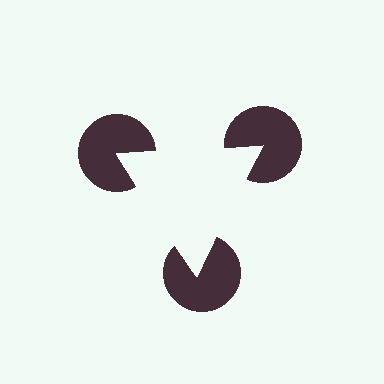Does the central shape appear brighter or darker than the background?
It typically appears slightly brighter than the background, even though no actual brightness change is drawn.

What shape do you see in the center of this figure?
An illusory triangle — its edges are inferred from the aligned wedge cuts in the pac-man discs, not physically drawn.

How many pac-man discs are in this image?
There are 3 — one at each vertex of the illusory triangle.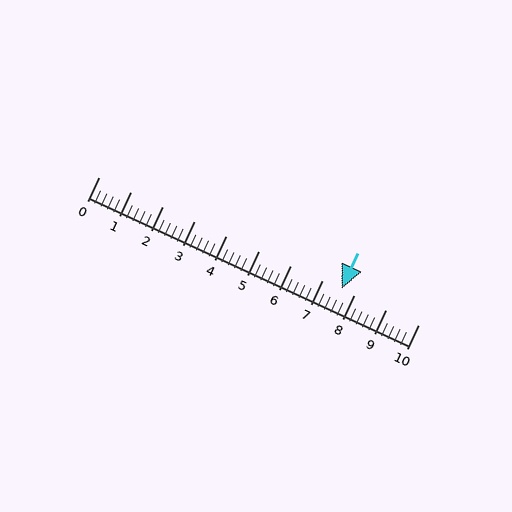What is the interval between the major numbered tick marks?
The major tick marks are spaced 1 units apart.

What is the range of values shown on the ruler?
The ruler shows values from 0 to 10.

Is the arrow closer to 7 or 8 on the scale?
The arrow is closer to 8.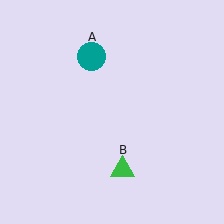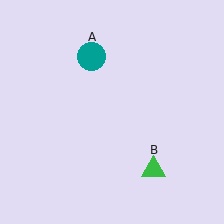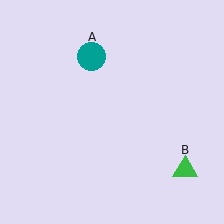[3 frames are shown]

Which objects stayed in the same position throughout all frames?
Teal circle (object A) remained stationary.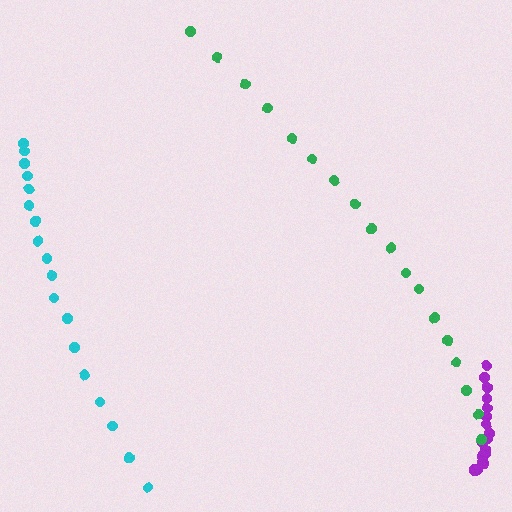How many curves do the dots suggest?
There are 3 distinct paths.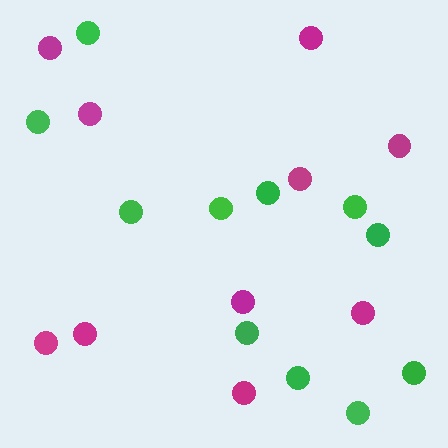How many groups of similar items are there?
There are 2 groups: one group of green circles (11) and one group of magenta circles (10).